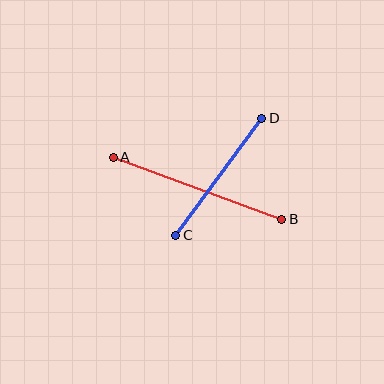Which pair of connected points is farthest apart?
Points A and B are farthest apart.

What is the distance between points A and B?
The distance is approximately 180 pixels.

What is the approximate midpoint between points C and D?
The midpoint is at approximately (219, 177) pixels.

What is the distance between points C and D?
The distance is approximately 145 pixels.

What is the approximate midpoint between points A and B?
The midpoint is at approximately (198, 188) pixels.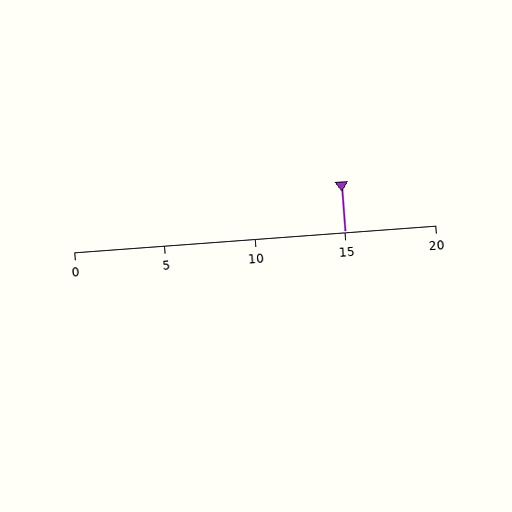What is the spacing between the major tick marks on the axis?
The major ticks are spaced 5 apart.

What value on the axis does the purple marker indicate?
The marker indicates approximately 15.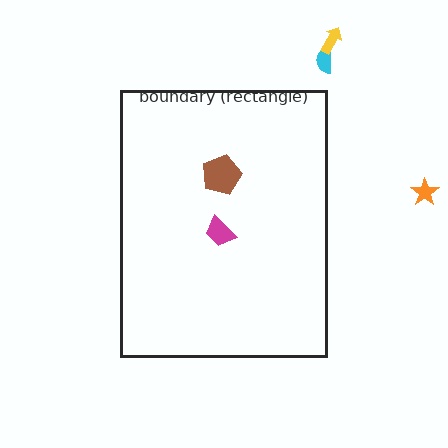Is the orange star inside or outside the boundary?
Outside.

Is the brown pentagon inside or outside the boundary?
Inside.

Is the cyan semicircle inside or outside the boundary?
Outside.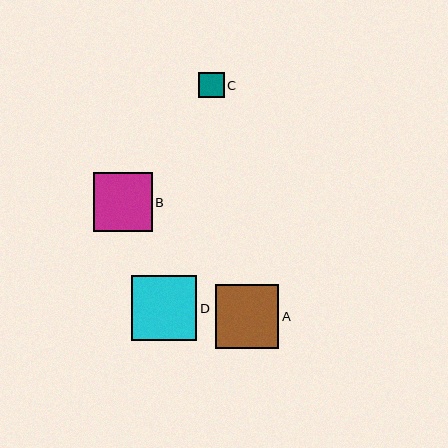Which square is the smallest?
Square C is the smallest with a size of approximately 26 pixels.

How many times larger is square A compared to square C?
Square A is approximately 2.5 times the size of square C.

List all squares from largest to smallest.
From largest to smallest: D, A, B, C.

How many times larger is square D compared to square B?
Square D is approximately 1.1 times the size of square B.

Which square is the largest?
Square D is the largest with a size of approximately 65 pixels.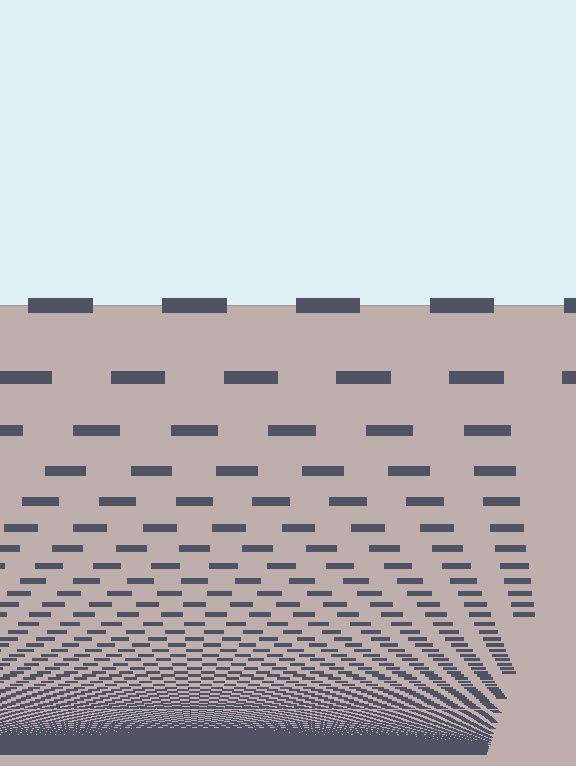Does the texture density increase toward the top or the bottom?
Density increases toward the bottom.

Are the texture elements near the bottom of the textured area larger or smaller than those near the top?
Smaller. The gradient is inverted — elements near the bottom are smaller and denser.